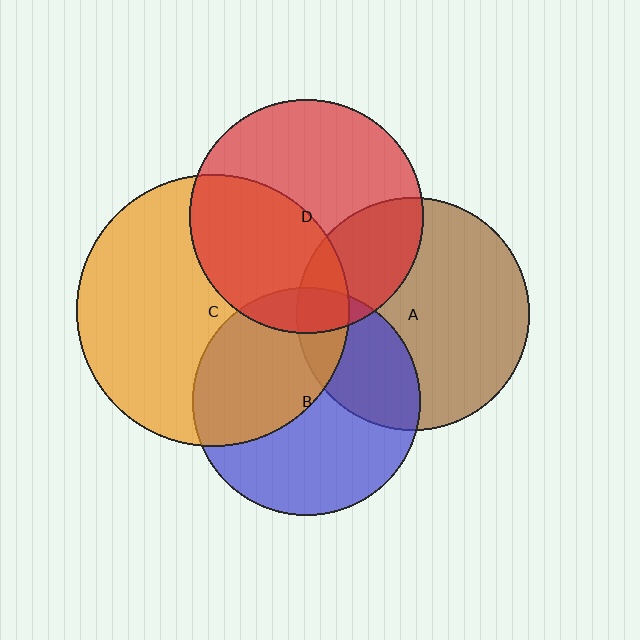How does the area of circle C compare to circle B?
Approximately 1.4 times.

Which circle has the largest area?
Circle C (orange).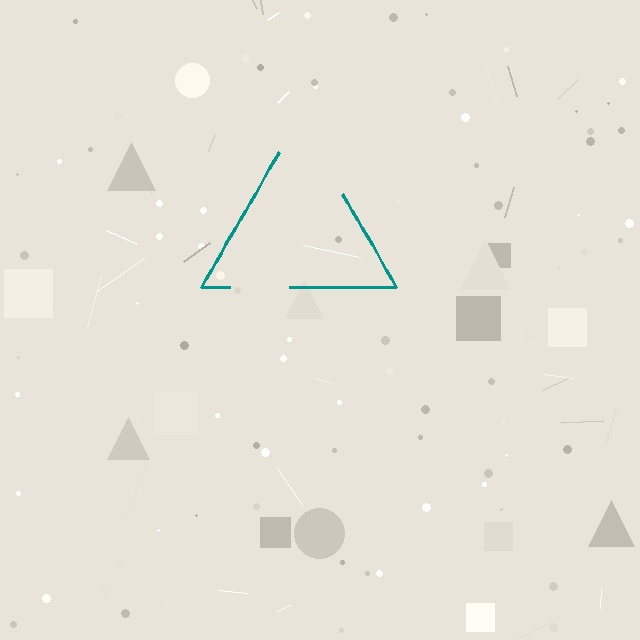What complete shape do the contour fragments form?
The contour fragments form a triangle.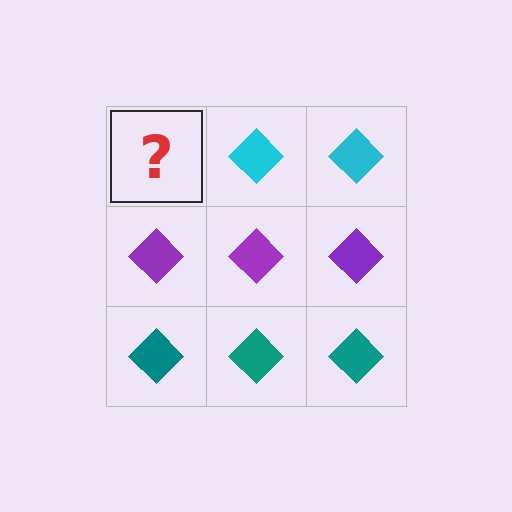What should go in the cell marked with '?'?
The missing cell should contain a cyan diamond.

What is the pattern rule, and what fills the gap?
The rule is that each row has a consistent color. The gap should be filled with a cyan diamond.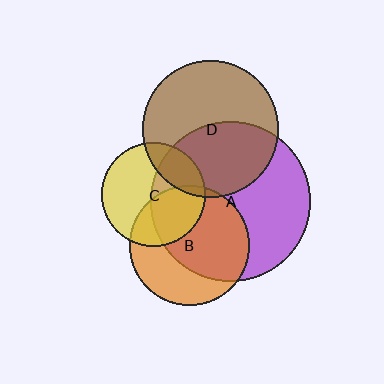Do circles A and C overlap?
Yes.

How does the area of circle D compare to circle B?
Approximately 1.3 times.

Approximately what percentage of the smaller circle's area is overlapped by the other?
Approximately 45%.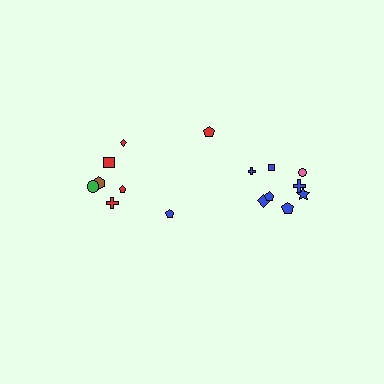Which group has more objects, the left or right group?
The right group.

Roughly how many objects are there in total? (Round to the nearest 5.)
Roughly 15 objects in total.